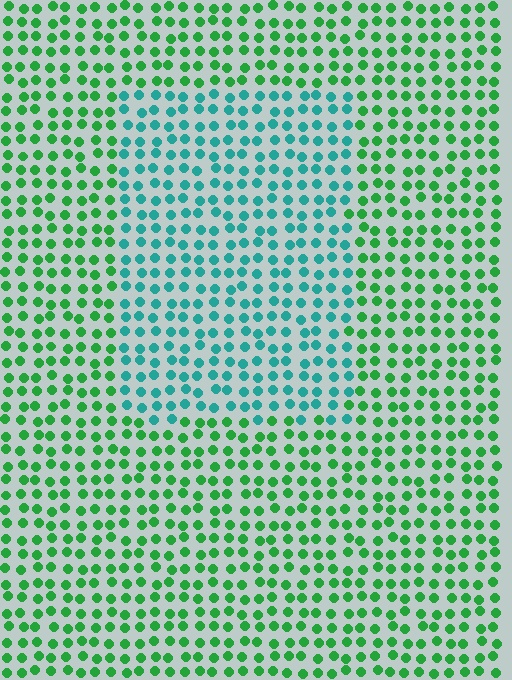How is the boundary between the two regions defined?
The boundary is defined purely by a slight shift in hue (about 44 degrees). Spacing, size, and orientation are identical on both sides.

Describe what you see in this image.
The image is filled with small green elements in a uniform arrangement. A rectangle-shaped region is visible where the elements are tinted to a slightly different hue, forming a subtle color boundary.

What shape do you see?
I see a rectangle.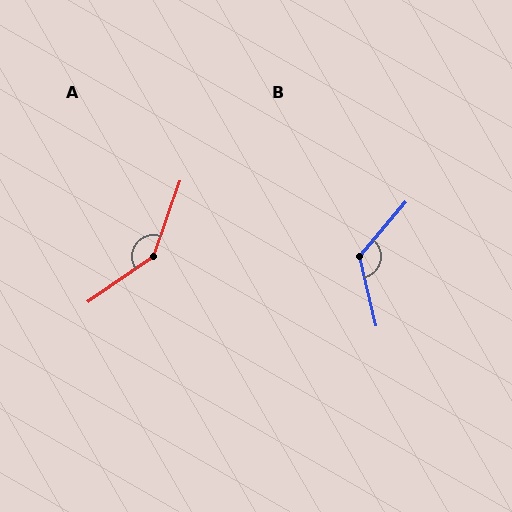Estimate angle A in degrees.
Approximately 144 degrees.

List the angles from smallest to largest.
B (126°), A (144°).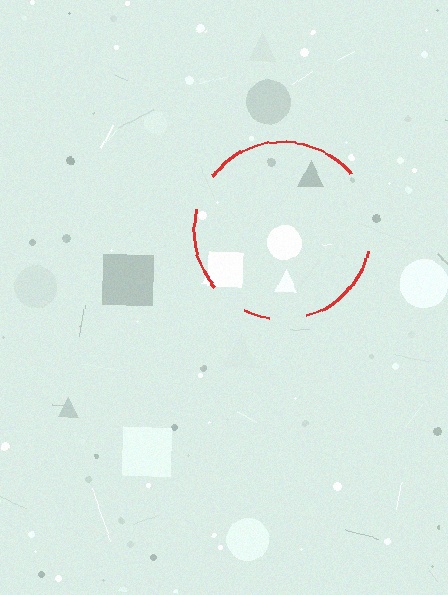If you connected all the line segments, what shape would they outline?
They would outline a circle.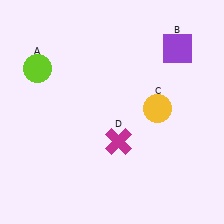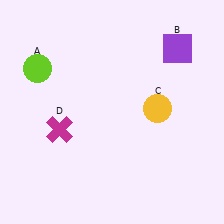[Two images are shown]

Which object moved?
The magenta cross (D) moved left.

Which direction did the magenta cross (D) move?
The magenta cross (D) moved left.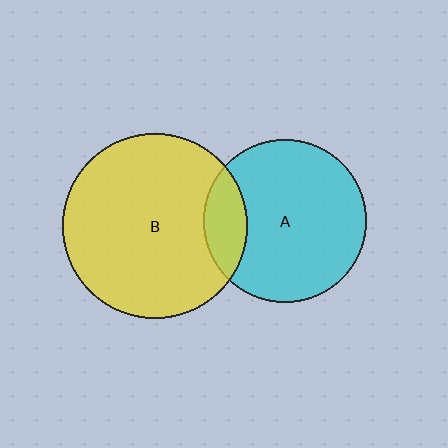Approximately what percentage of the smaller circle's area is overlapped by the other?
Approximately 15%.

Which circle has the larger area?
Circle B (yellow).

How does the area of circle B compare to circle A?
Approximately 1.3 times.